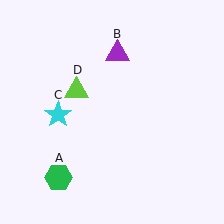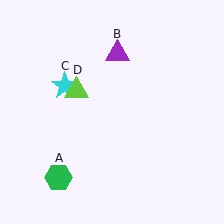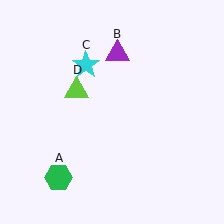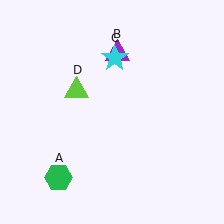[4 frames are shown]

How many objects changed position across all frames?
1 object changed position: cyan star (object C).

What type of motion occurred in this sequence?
The cyan star (object C) rotated clockwise around the center of the scene.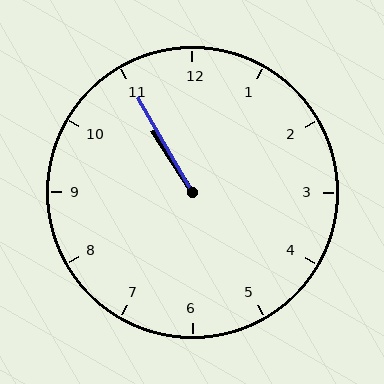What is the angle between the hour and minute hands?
Approximately 2 degrees.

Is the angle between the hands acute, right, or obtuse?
It is acute.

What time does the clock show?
10:55.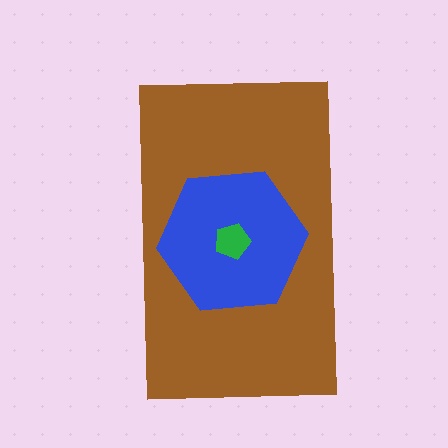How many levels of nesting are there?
3.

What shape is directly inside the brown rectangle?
The blue hexagon.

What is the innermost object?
The green pentagon.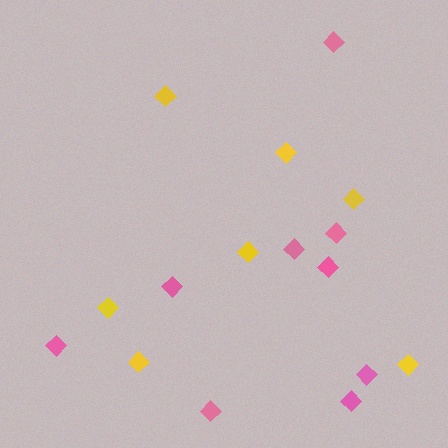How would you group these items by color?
There are 2 groups: one group of yellow diamonds (7) and one group of pink diamonds (9).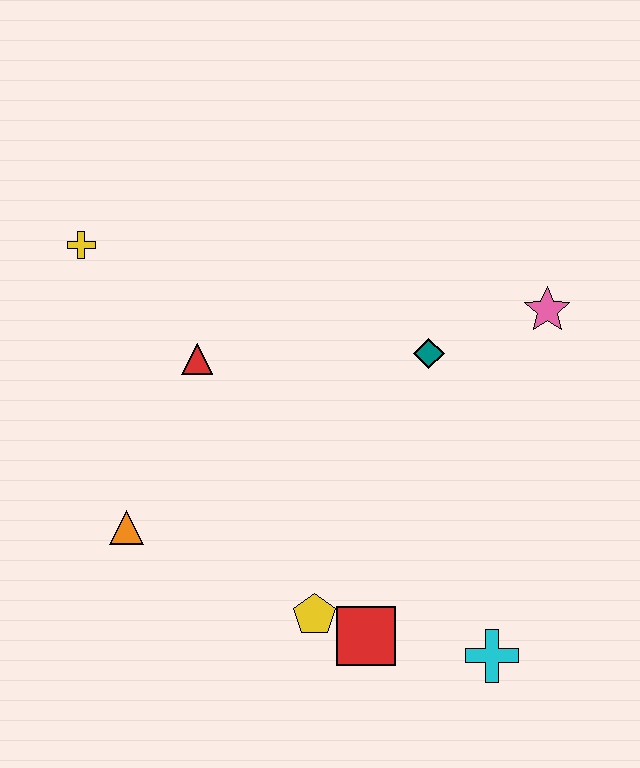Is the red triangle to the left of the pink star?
Yes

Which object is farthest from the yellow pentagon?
The yellow cross is farthest from the yellow pentagon.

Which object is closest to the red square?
The yellow pentagon is closest to the red square.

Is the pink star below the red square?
No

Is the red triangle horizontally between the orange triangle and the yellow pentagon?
Yes